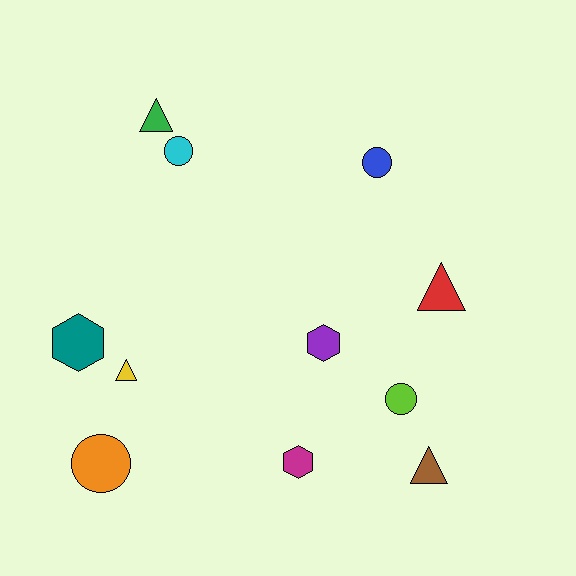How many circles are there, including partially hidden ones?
There are 4 circles.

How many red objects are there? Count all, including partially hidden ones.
There is 1 red object.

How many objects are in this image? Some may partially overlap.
There are 11 objects.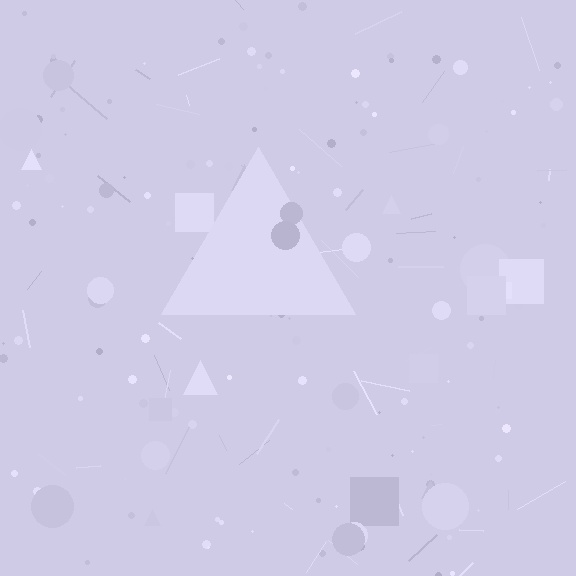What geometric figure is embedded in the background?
A triangle is embedded in the background.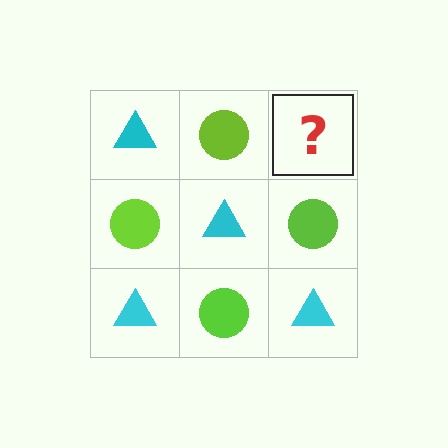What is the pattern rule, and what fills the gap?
The rule is that it alternates cyan triangle and lime circle in a checkerboard pattern. The gap should be filled with a cyan triangle.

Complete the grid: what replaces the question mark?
The question mark should be replaced with a cyan triangle.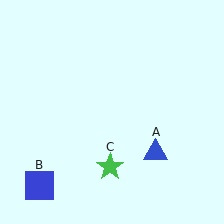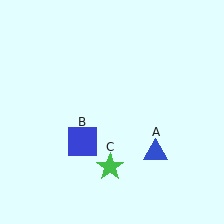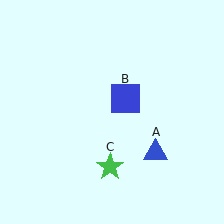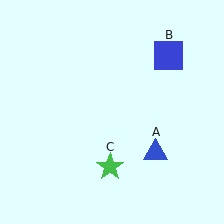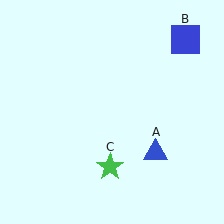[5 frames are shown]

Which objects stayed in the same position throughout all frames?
Blue triangle (object A) and green star (object C) remained stationary.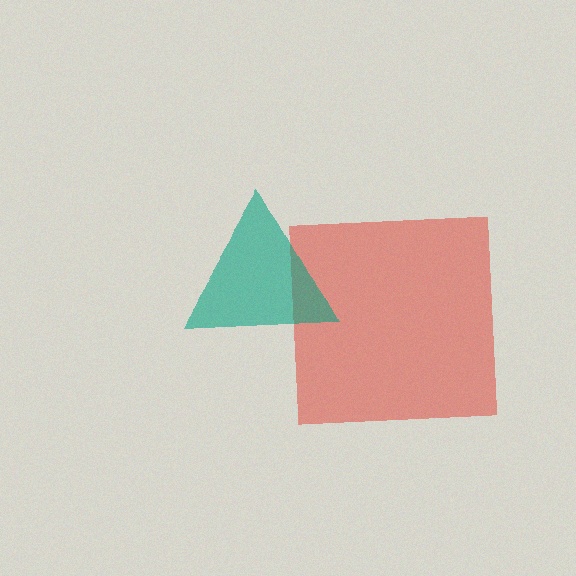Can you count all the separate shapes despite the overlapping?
Yes, there are 2 separate shapes.